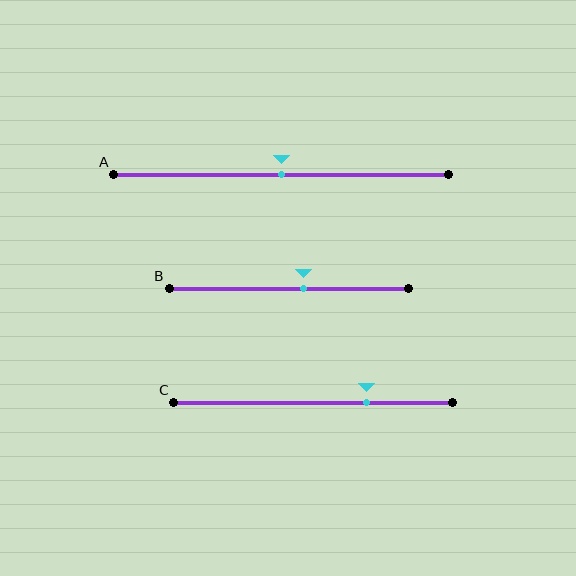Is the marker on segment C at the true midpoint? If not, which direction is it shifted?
No, the marker on segment C is shifted to the right by about 19% of the segment length.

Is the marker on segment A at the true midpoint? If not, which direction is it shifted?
Yes, the marker on segment A is at the true midpoint.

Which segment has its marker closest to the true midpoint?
Segment A has its marker closest to the true midpoint.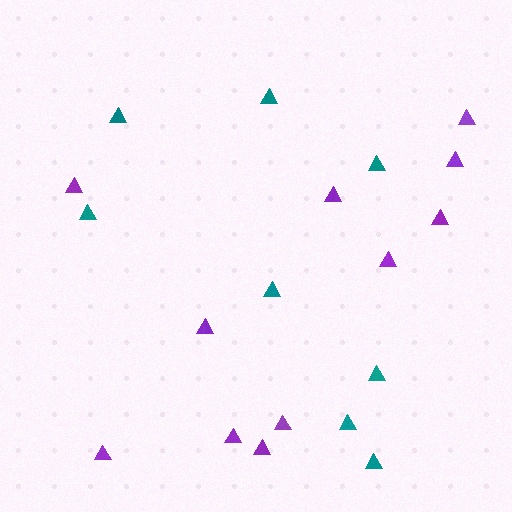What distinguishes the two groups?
There are 2 groups: one group of teal triangles (8) and one group of purple triangles (11).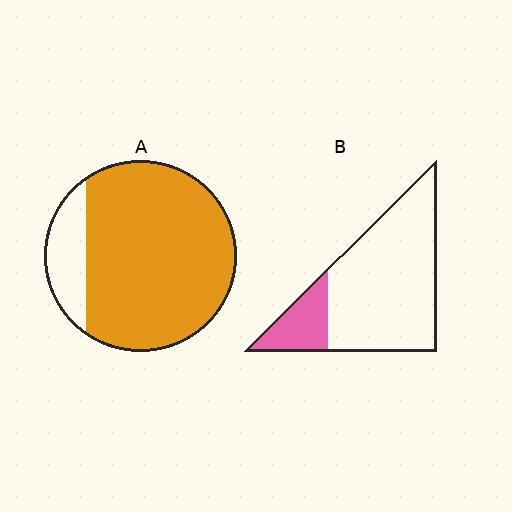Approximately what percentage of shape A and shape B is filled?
A is approximately 85% and B is approximately 20%.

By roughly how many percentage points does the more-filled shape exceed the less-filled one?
By roughly 65 percentage points (A over B).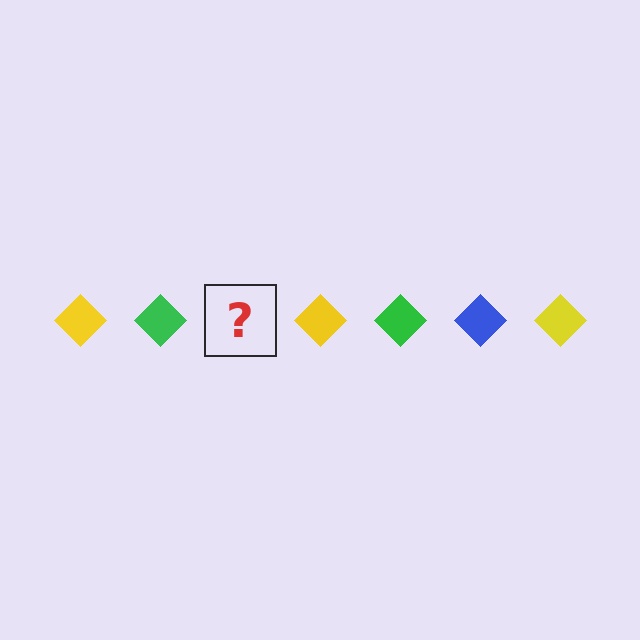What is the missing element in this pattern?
The missing element is a blue diamond.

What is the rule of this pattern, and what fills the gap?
The rule is that the pattern cycles through yellow, green, blue diamonds. The gap should be filled with a blue diamond.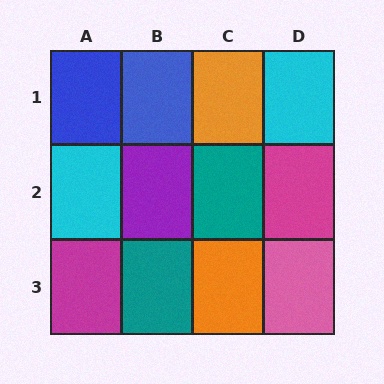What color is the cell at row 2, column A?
Cyan.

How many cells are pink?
1 cell is pink.